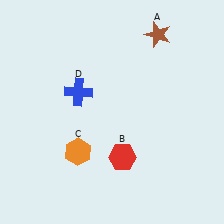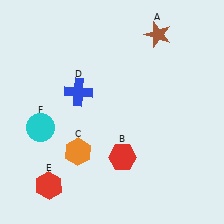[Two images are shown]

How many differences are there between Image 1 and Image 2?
There are 2 differences between the two images.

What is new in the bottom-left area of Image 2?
A cyan circle (F) was added in the bottom-left area of Image 2.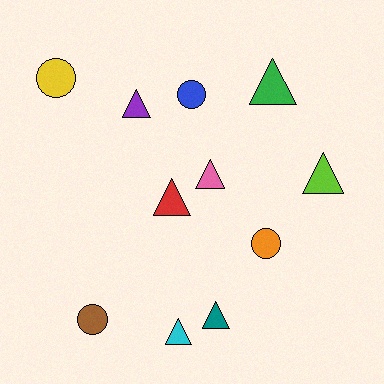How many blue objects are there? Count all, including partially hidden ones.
There is 1 blue object.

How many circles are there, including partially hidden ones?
There are 4 circles.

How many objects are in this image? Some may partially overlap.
There are 11 objects.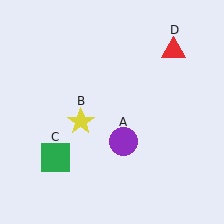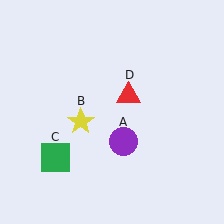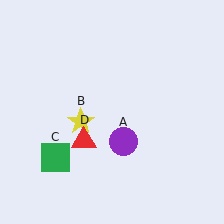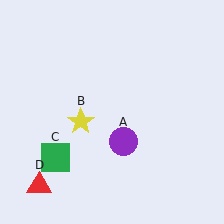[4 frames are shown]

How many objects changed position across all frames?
1 object changed position: red triangle (object D).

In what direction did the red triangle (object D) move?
The red triangle (object D) moved down and to the left.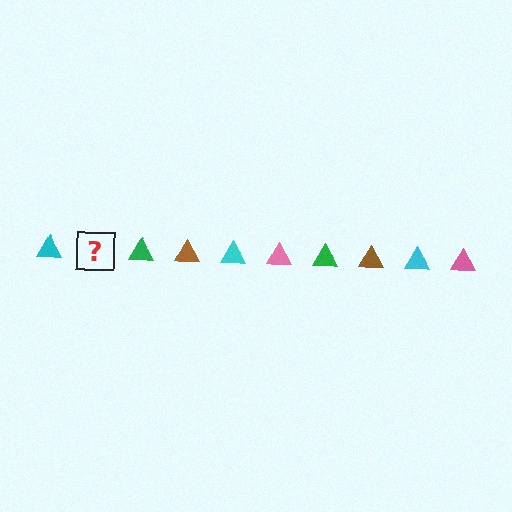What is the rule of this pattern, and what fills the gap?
The rule is that the pattern cycles through cyan, pink, green, brown triangles. The gap should be filled with a pink triangle.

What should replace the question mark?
The question mark should be replaced with a pink triangle.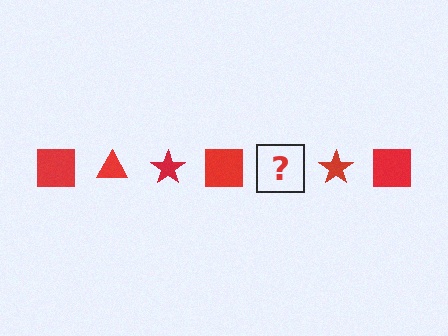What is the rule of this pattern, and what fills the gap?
The rule is that the pattern cycles through square, triangle, star shapes in red. The gap should be filled with a red triangle.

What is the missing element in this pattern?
The missing element is a red triangle.